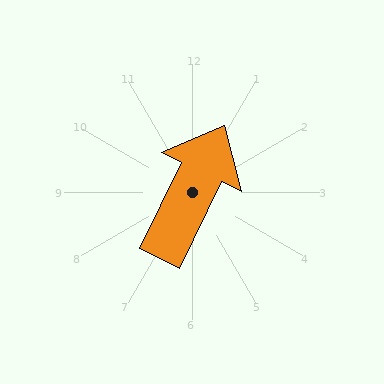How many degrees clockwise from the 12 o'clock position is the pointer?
Approximately 26 degrees.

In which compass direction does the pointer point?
Northeast.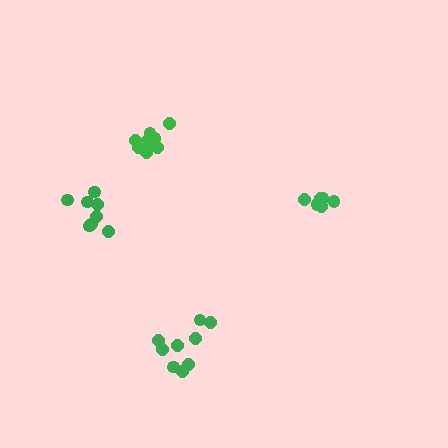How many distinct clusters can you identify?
There are 4 distinct clusters.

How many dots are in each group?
Group 1: 8 dots, Group 2: 9 dots, Group 3: 6 dots, Group 4: 9 dots (32 total).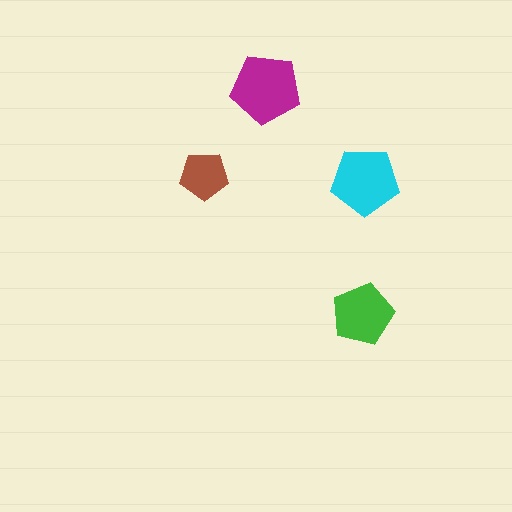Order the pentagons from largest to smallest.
the magenta one, the cyan one, the green one, the brown one.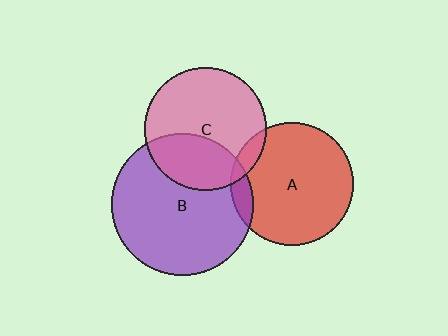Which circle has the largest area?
Circle B (purple).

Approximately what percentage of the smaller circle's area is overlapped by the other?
Approximately 35%.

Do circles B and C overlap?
Yes.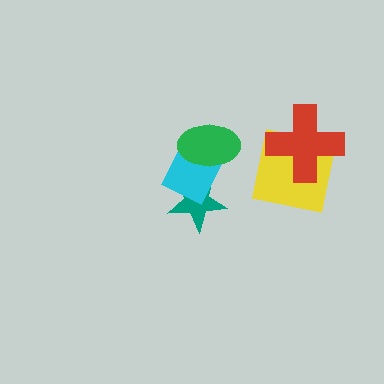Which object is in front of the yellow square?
The red cross is in front of the yellow square.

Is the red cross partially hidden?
No, no other shape covers it.